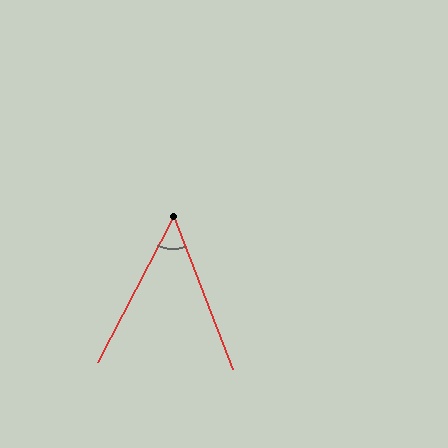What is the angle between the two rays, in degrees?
Approximately 49 degrees.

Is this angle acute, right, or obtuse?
It is acute.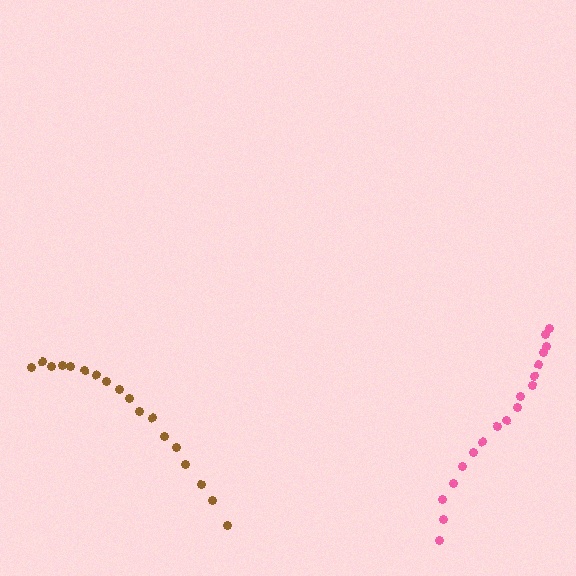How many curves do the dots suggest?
There are 2 distinct paths.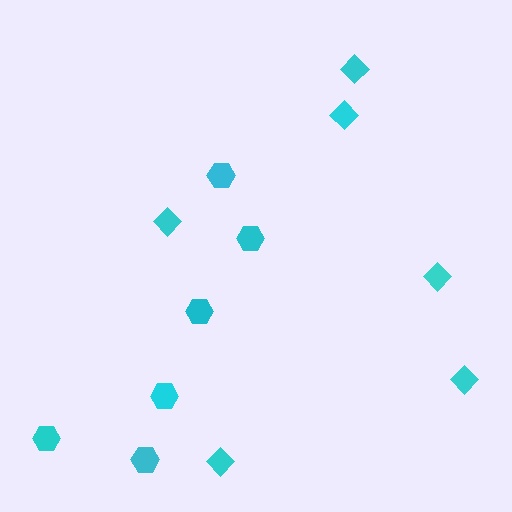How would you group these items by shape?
There are 2 groups: one group of diamonds (6) and one group of hexagons (6).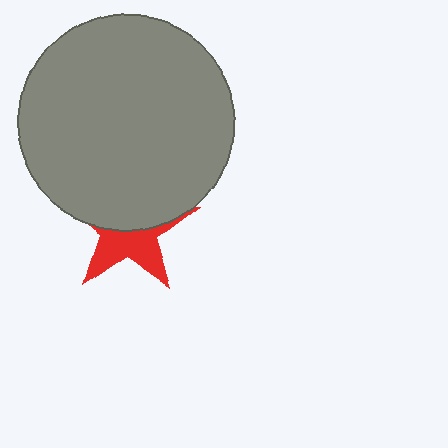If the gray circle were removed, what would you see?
You would see the complete red star.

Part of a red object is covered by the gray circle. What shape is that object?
It is a star.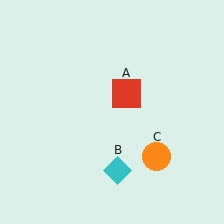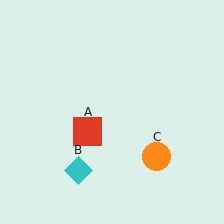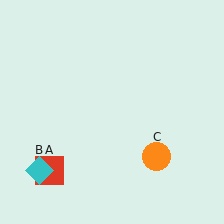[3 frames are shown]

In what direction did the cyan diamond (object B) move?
The cyan diamond (object B) moved left.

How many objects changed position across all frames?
2 objects changed position: red square (object A), cyan diamond (object B).